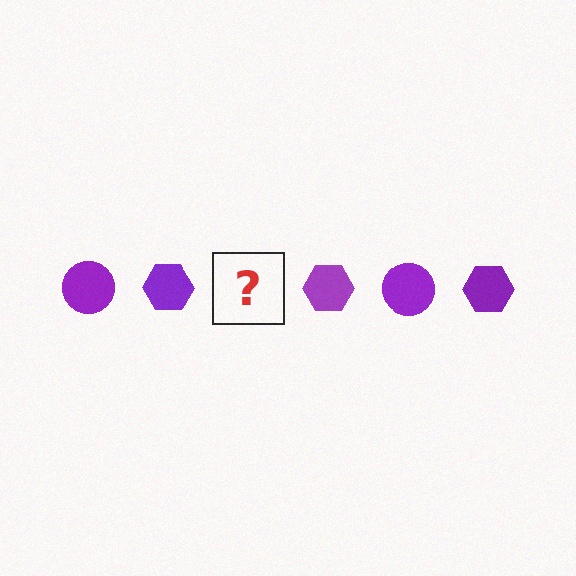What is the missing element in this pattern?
The missing element is a purple circle.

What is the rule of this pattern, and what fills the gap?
The rule is that the pattern cycles through circle, hexagon shapes in purple. The gap should be filled with a purple circle.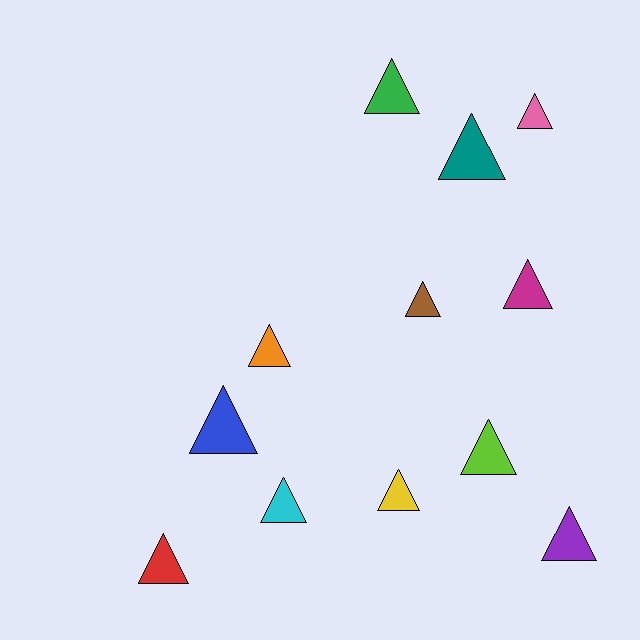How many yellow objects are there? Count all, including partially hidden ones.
There is 1 yellow object.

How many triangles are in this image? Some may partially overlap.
There are 12 triangles.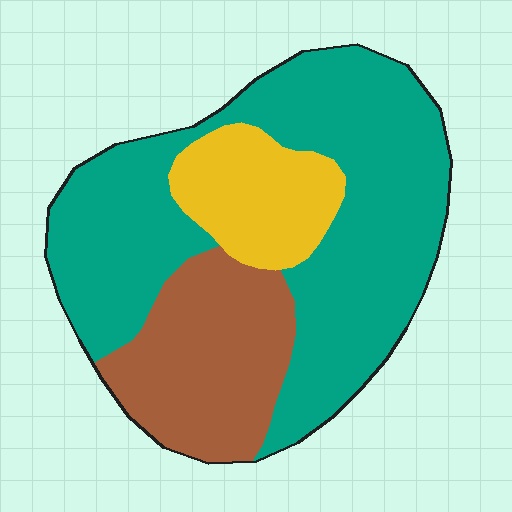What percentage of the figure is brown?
Brown covers 24% of the figure.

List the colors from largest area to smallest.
From largest to smallest: teal, brown, yellow.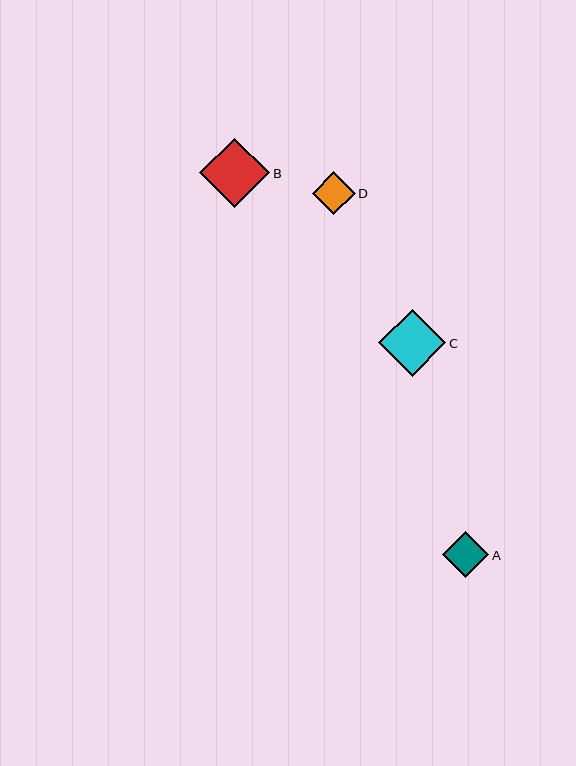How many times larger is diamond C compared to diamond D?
Diamond C is approximately 1.6 times the size of diamond D.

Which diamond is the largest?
Diamond B is the largest with a size of approximately 70 pixels.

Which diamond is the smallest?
Diamond D is the smallest with a size of approximately 43 pixels.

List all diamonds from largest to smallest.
From largest to smallest: B, C, A, D.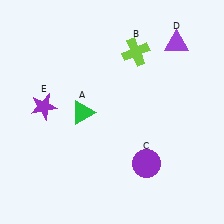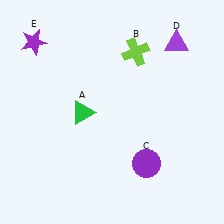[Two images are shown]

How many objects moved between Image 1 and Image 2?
1 object moved between the two images.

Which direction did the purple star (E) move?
The purple star (E) moved up.